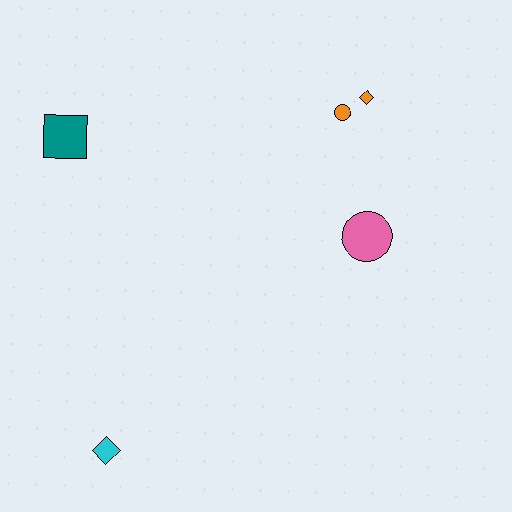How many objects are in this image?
There are 5 objects.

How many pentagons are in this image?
There are no pentagons.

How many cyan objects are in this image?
There is 1 cyan object.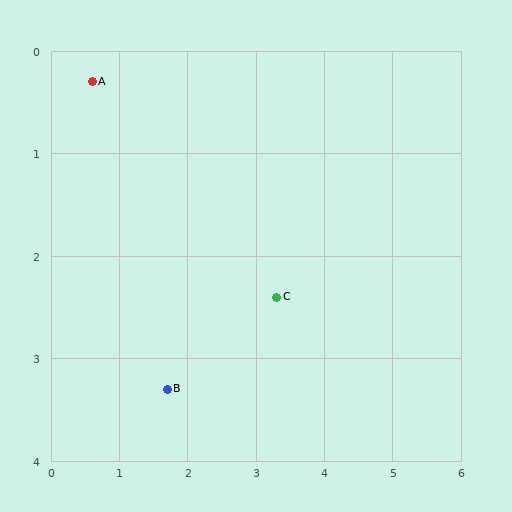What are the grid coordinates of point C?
Point C is at approximately (3.3, 2.4).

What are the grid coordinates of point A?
Point A is at approximately (0.6, 0.3).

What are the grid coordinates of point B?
Point B is at approximately (1.7, 3.3).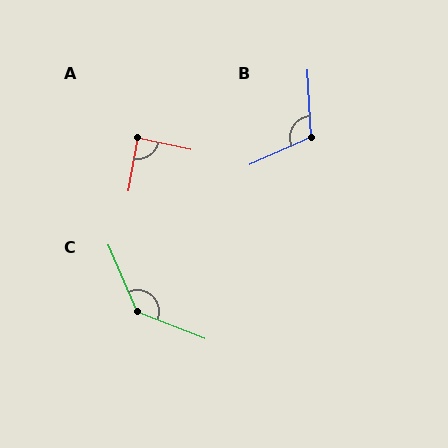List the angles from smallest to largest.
A (88°), B (111°), C (134°).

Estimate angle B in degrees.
Approximately 111 degrees.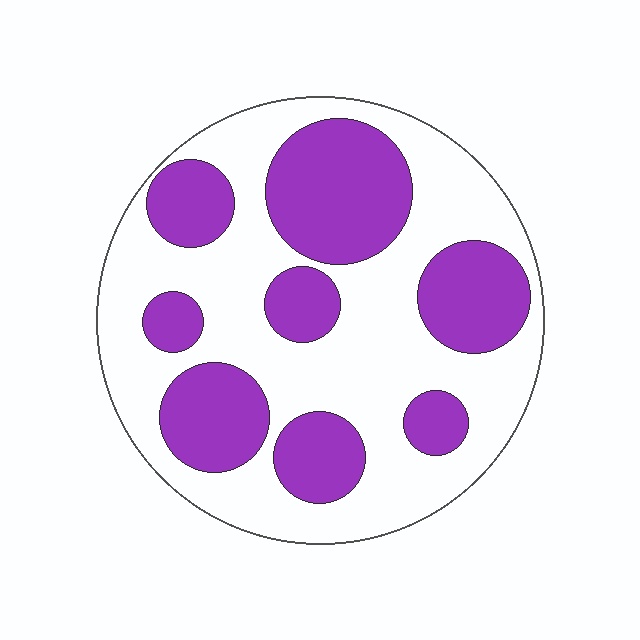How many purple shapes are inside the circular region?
8.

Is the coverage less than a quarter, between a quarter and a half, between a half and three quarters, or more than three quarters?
Between a quarter and a half.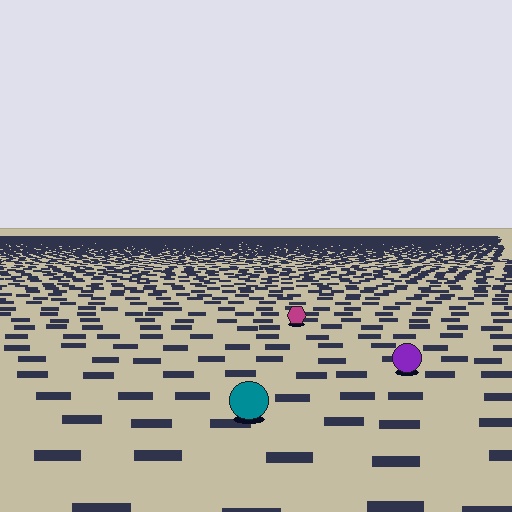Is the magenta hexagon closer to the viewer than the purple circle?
No. The purple circle is closer — you can tell from the texture gradient: the ground texture is coarser near it.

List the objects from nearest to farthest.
From nearest to farthest: the teal circle, the purple circle, the magenta hexagon.